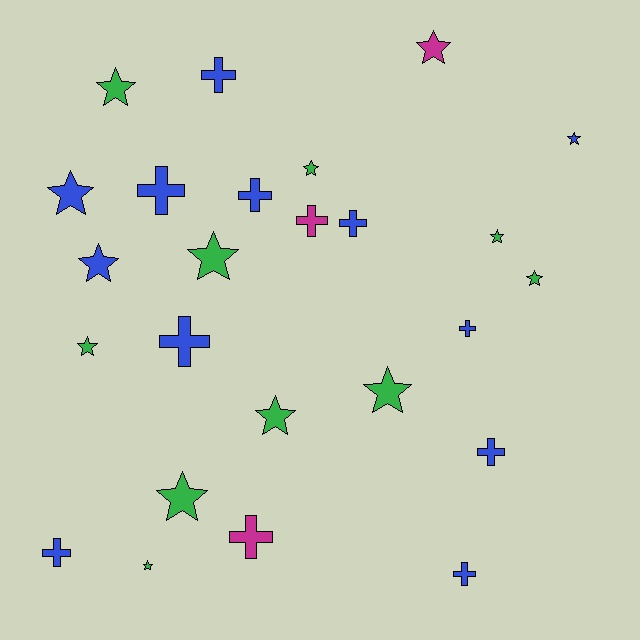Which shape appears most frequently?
Star, with 14 objects.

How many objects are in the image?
There are 25 objects.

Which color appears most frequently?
Blue, with 12 objects.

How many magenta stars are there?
There is 1 magenta star.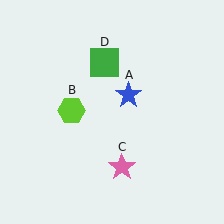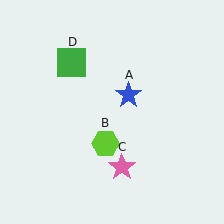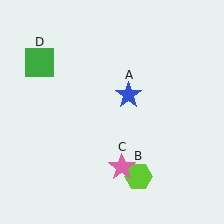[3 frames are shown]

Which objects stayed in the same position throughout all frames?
Blue star (object A) and pink star (object C) remained stationary.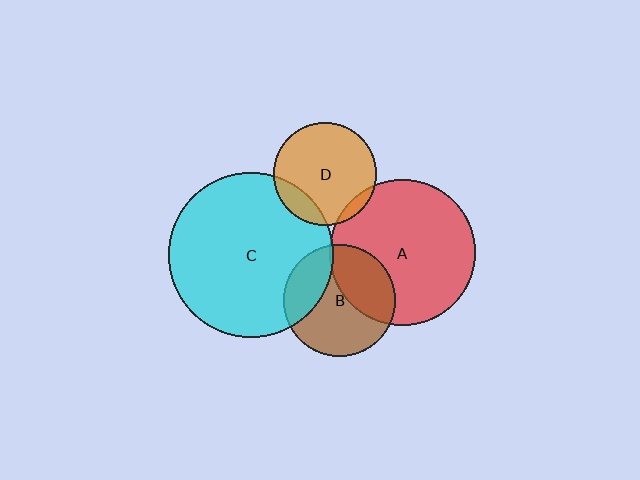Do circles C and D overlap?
Yes.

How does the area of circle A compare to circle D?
Approximately 2.0 times.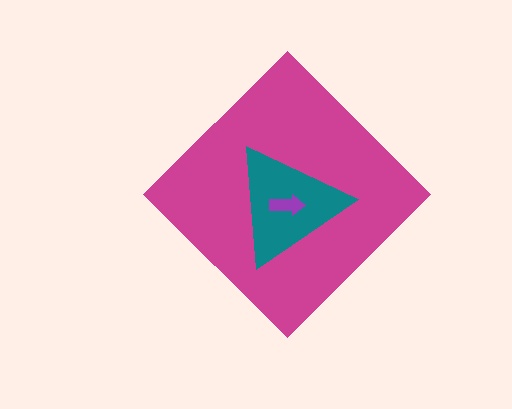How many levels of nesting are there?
3.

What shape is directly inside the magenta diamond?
The teal triangle.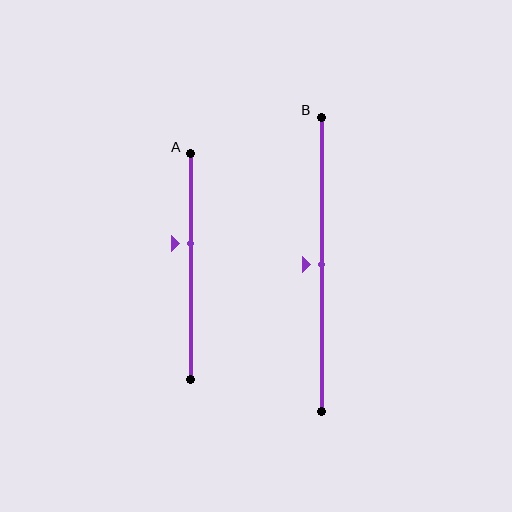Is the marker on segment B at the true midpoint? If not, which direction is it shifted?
Yes, the marker on segment B is at the true midpoint.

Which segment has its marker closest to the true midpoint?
Segment B has its marker closest to the true midpoint.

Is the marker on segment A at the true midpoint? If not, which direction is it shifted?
No, the marker on segment A is shifted upward by about 10% of the segment length.